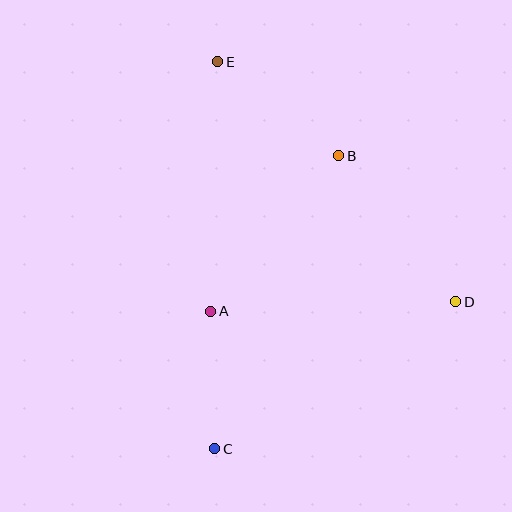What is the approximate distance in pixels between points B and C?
The distance between B and C is approximately 318 pixels.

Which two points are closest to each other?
Points A and C are closest to each other.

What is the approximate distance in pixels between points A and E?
The distance between A and E is approximately 250 pixels.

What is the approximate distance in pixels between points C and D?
The distance between C and D is approximately 282 pixels.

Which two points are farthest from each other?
Points C and E are farthest from each other.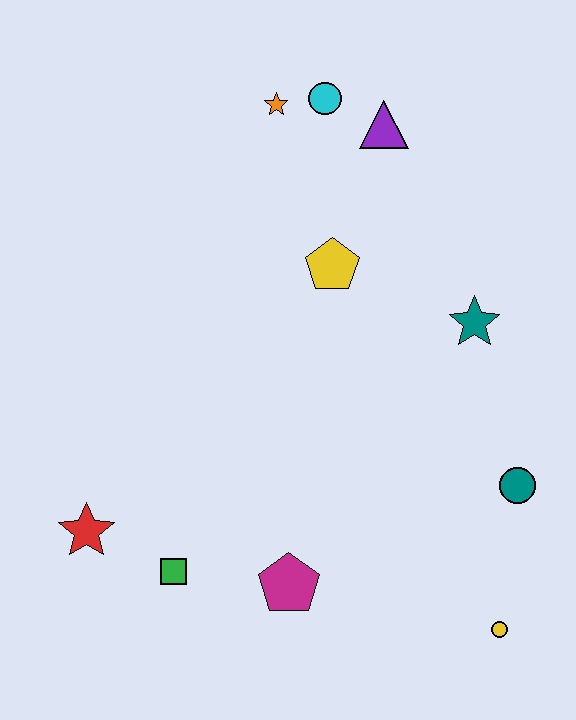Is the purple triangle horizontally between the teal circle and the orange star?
Yes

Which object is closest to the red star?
The green square is closest to the red star.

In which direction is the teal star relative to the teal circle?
The teal star is above the teal circle.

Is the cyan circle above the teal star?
Yes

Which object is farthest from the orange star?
The yellow circle is farthest from the orange star.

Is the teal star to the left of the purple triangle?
No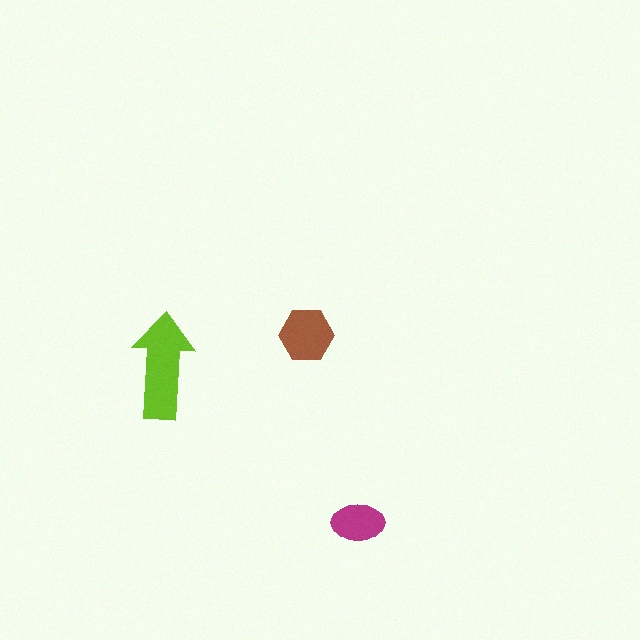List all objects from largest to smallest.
The lime arrow, the brown hexagon, the magenta ellipse.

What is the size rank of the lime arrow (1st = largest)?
1st.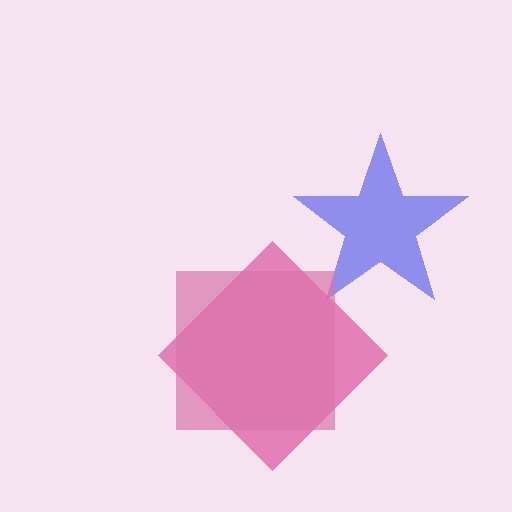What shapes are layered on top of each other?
The layered shapes are: a blue star, a magenta diamond, a pink square.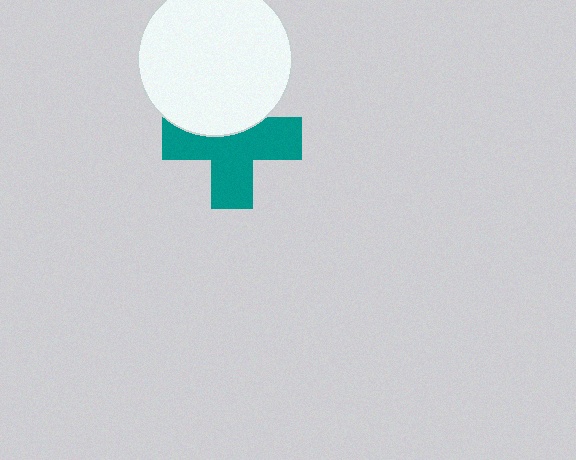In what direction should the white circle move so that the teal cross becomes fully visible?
The white circle should move up. That is the shortest direction to clear the overlap and leave the teal cross fully visible.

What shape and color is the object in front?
The object in front is a white circle.